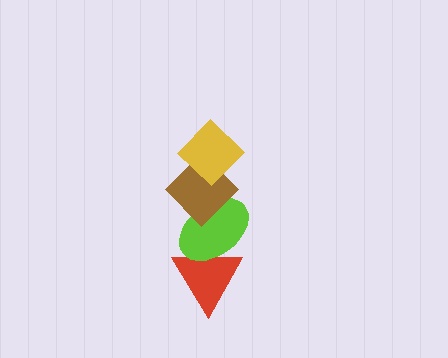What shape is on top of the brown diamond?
The yellow diamond is on top of the brown diamond.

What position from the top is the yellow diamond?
The yellow diamond is 1st from the top.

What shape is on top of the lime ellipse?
The brown diamond is on top of the lime ellipse.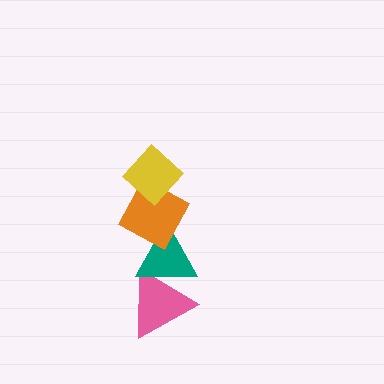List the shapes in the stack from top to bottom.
From top to bottom: the yellow diamond, the orange diamond, the teal triangle, the pink triangle.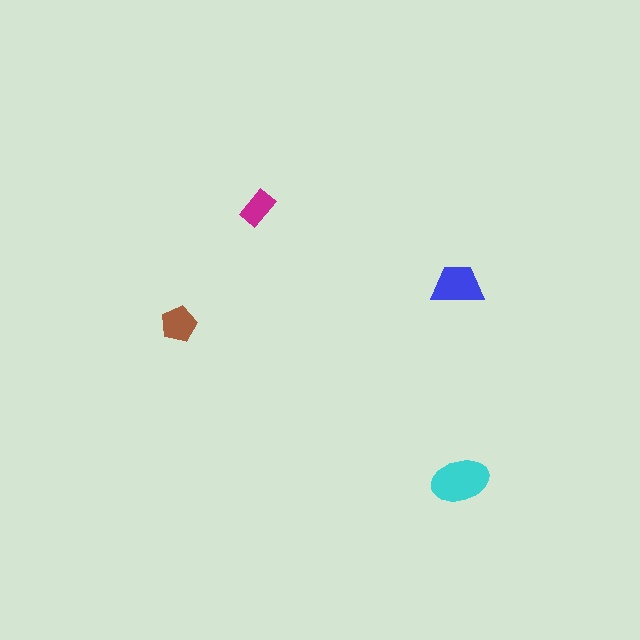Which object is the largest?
The cyan ellipse.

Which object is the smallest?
The magenta rectangle.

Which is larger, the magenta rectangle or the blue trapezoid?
The blue trapezoid.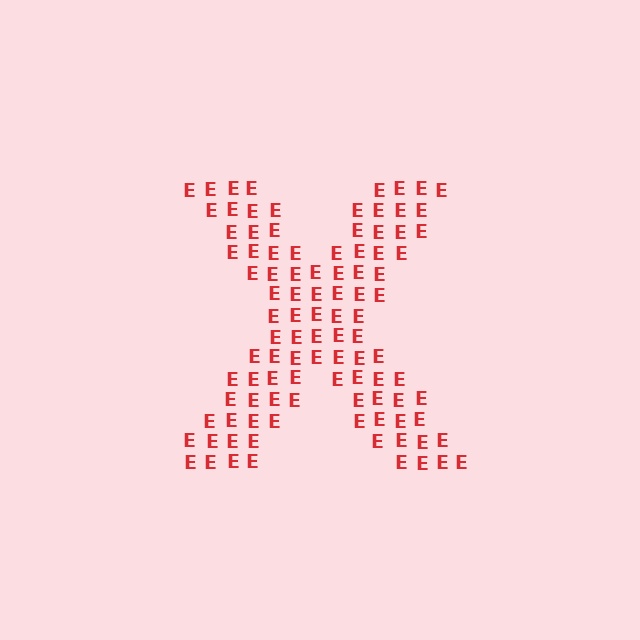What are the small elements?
The small elements are letter E's.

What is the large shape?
The large shape is the letter X.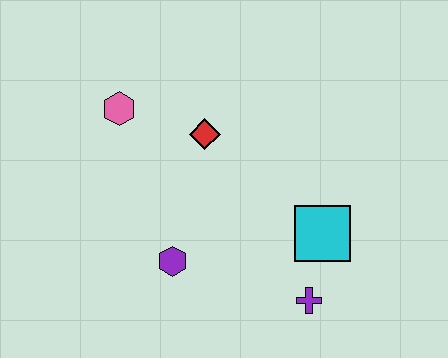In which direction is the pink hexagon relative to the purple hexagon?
The pink hexagon is above the purple hexagon.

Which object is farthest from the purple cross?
The pink hexagon is farthest from the purple cross.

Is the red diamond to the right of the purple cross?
No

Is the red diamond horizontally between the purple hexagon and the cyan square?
Yes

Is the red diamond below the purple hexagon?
No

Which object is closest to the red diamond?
The pink hexagon is closest to the red diamond.